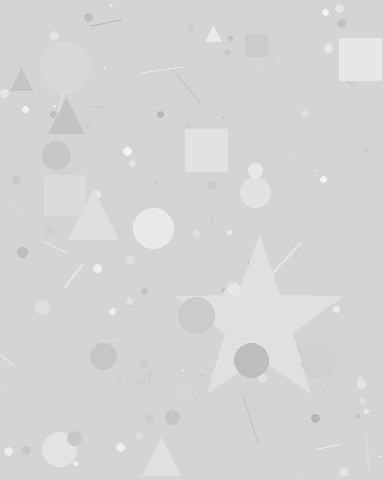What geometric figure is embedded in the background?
A star is embedded in the background.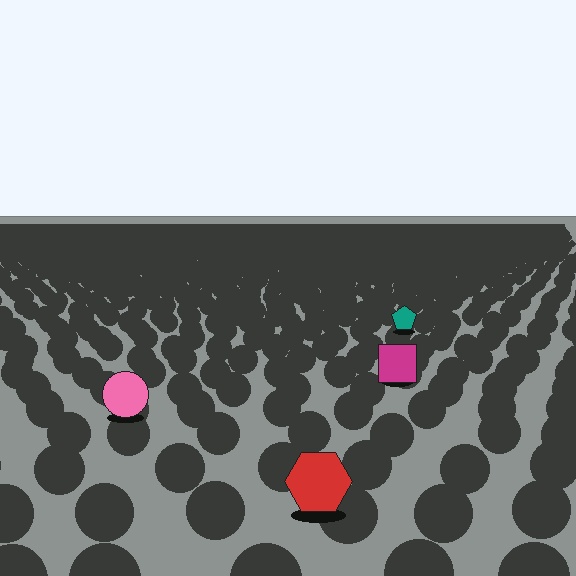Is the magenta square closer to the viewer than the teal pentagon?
Yes. The magenta square is closer — you can tell from the texture gradient: the ground texture is coarser near it.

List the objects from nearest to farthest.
From nearest to farthest: the red hexagon, the pink circle, the magenta square, the teal pentagon.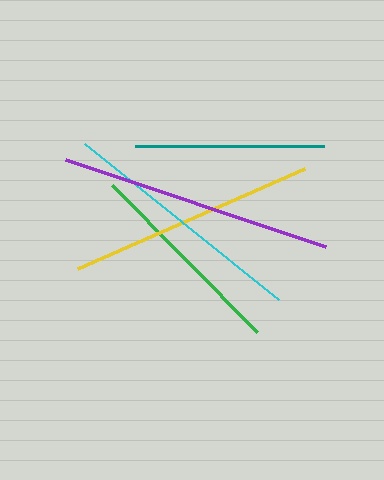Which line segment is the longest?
The purple line is the longest at approximately 274 pixels.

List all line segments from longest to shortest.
From longest to shortest: purple, yellow, cyan, green, teal.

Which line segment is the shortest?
The teal line is the shortest at approximately 189 pixels.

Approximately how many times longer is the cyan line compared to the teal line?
The cyan line is approximately 1.3 times the length of the teal line.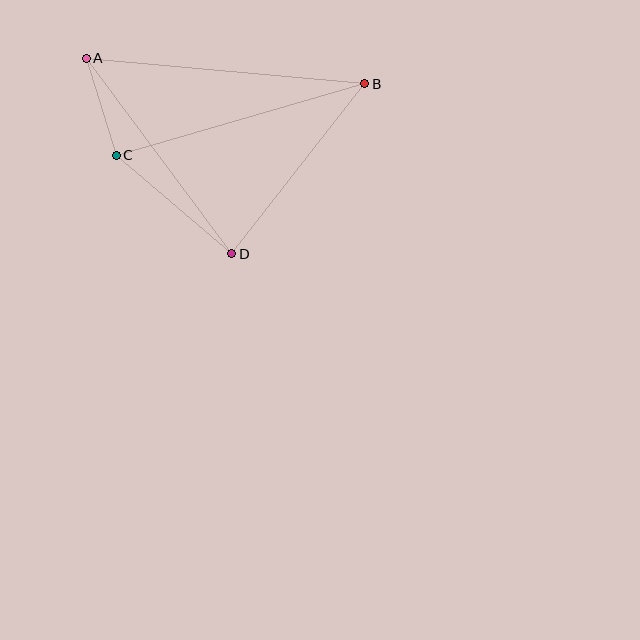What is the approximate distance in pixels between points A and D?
The distance between A and D is approximately 243 pixels.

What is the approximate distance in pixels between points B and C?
The distance between B and C is approximately 259 pixels.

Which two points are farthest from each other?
Points A and B are farthest from each other.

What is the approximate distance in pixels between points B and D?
The distance between B and D is approximately 216 pixels.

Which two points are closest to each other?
Points A and C are closest to each other.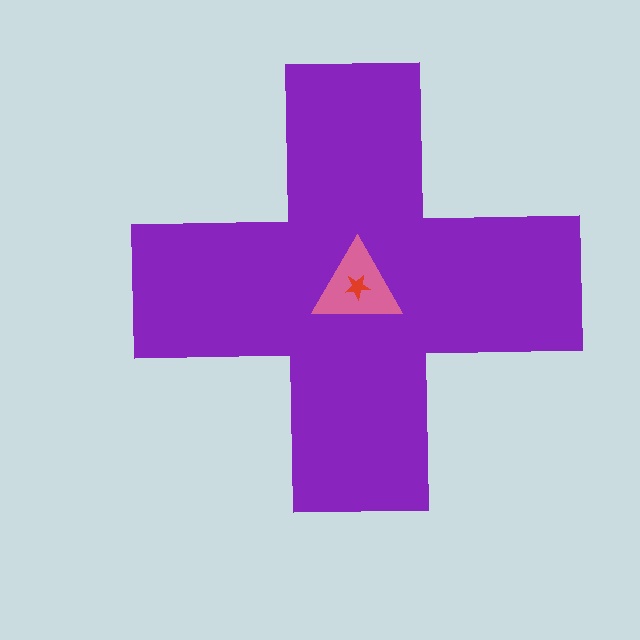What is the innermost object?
The red star.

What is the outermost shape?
The purple cross.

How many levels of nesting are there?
3.